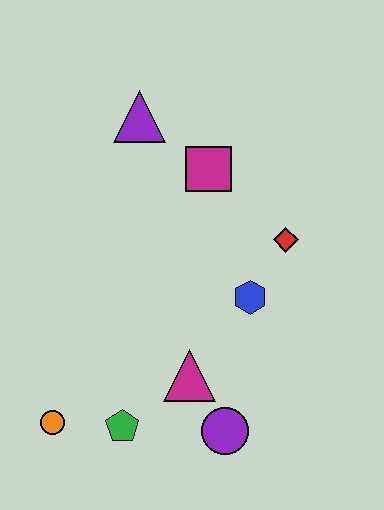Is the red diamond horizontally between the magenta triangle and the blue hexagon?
No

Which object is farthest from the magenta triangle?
The purple triangle is farthest from the magenta triangle.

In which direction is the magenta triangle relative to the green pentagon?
The magenta triangle is to the right of the green pentagon.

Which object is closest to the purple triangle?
The magenta square is closest to the purple triangle.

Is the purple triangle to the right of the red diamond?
No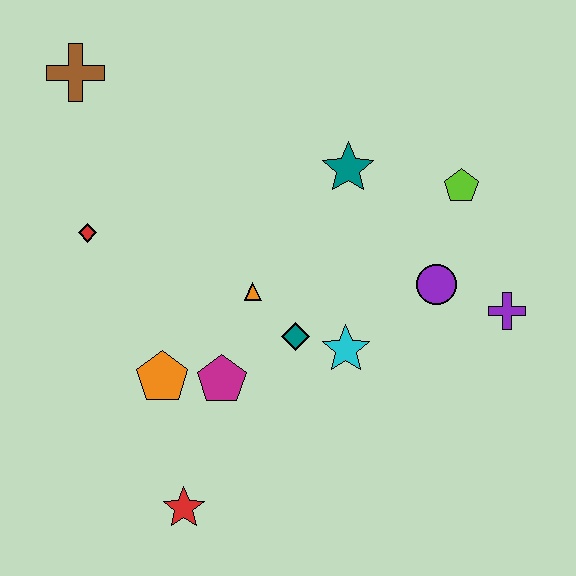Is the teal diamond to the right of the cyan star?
No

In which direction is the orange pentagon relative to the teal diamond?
The orange pentagon is to the left of the teal diamond.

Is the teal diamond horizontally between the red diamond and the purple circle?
Yes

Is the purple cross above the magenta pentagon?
Yes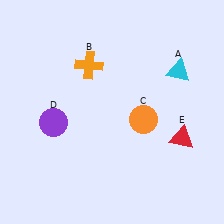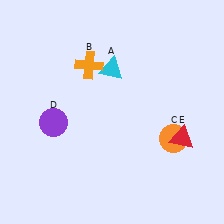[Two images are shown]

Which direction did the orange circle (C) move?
The orange circle (C) moved right.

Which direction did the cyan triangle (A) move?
The cyan triangle (A) moved left.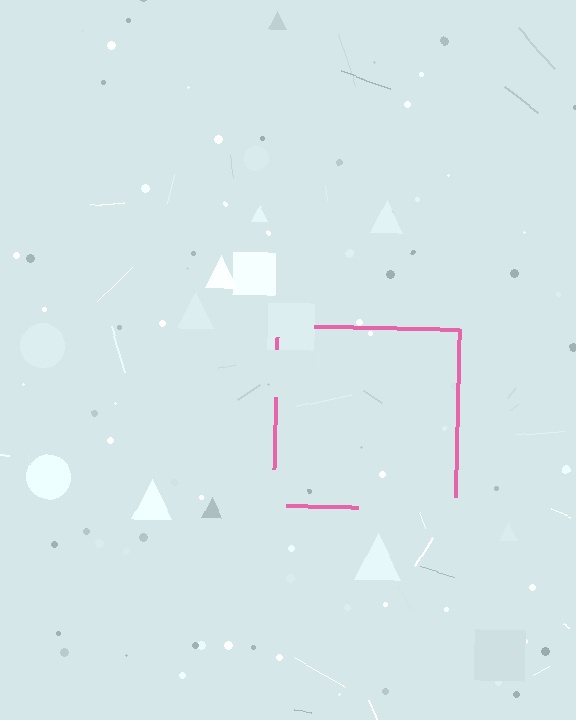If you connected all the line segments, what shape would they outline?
They would outline a square.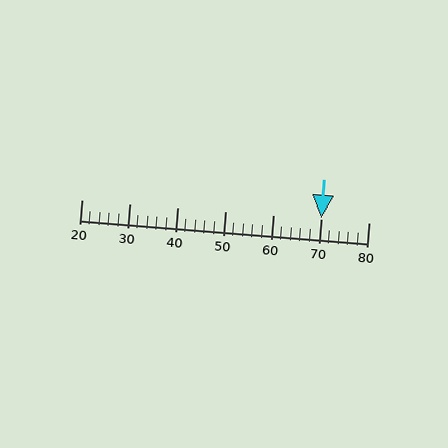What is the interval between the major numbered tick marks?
The major tick marks are spaced 10 units apart.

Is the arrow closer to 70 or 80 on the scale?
The arrow is closer to 70.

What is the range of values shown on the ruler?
The ruler shows values from 20 to 80.